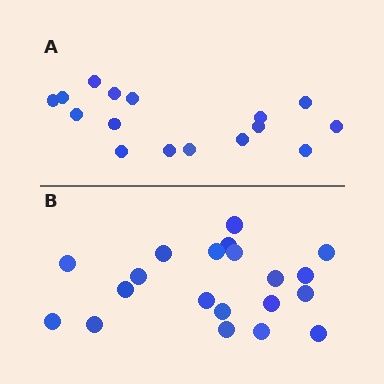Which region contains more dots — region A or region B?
Region B (the bottom region) has more dots.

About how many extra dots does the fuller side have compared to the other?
Region B has about 4 more dots than region A.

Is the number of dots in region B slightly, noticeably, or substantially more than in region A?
Region B has noticeably more, but not dramatically so. The ratio is roughly 1.2 to 1.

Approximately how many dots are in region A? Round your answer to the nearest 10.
About 20 dots. (The exact count is 16, which rounds to 20.)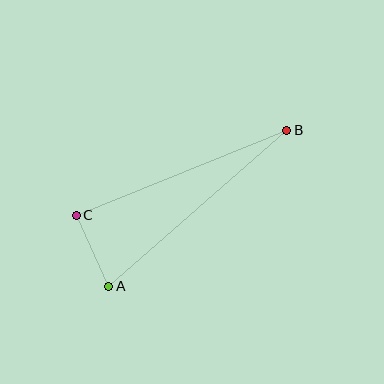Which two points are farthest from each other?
Points A and B are farthest from each other.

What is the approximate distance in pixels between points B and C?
The distance between B and C is approximately 227 pixels.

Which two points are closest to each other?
Points A and C are closest to each other.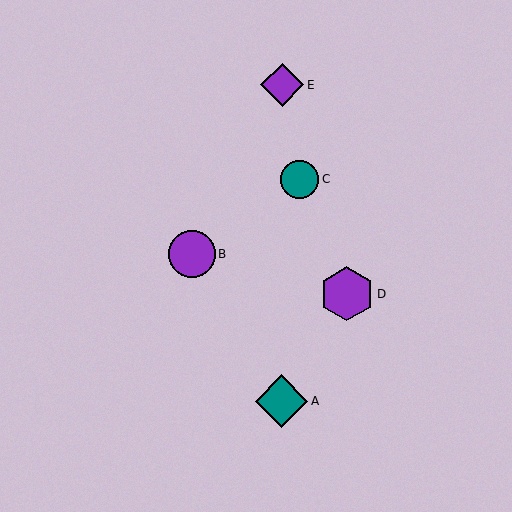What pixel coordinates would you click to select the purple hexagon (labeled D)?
Click at (347, 294) to select the purple hexagon D.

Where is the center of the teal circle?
The center of the teal circle is at (300, 179).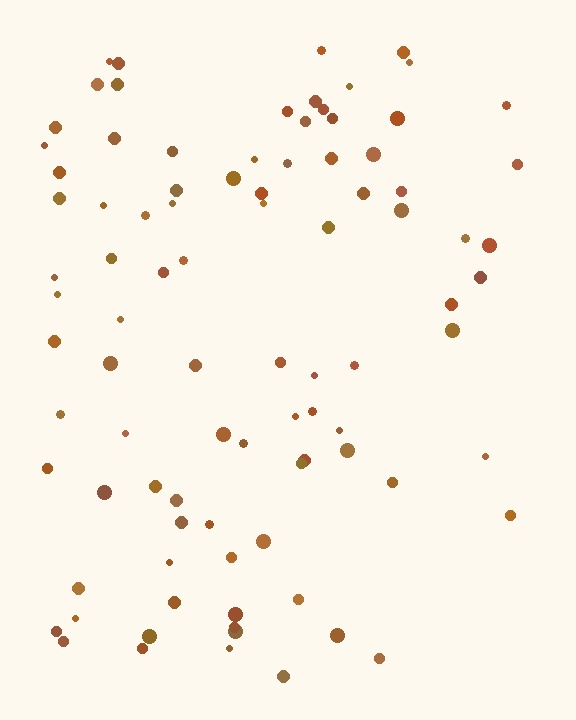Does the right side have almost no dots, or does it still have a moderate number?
Still a moderate number, just noticeably fewer than the left.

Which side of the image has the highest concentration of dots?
The left.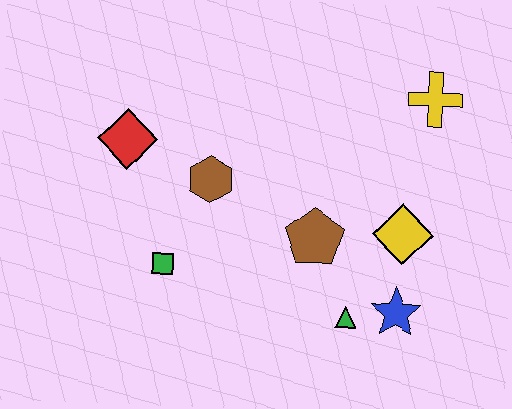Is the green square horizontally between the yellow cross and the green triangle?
No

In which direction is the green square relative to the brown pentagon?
The green square is to the left of the brown pentagon.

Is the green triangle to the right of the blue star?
No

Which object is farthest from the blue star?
The red diamond is farthest from the blue star.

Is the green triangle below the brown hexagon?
Yes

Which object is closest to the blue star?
The green triangle is closest to the blue star.